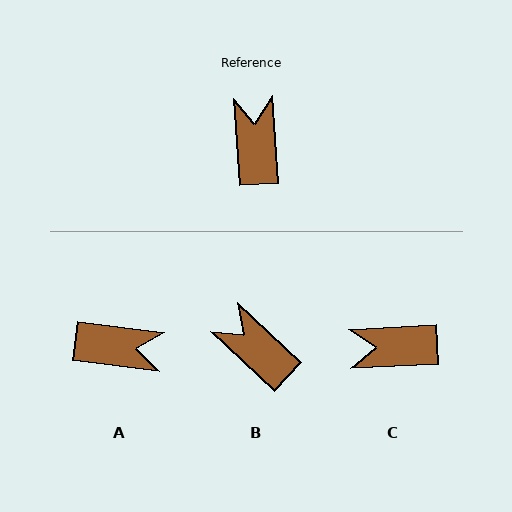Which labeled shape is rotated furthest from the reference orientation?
A, about 101 degrees away.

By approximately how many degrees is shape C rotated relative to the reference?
Approximately 89 degrees counter-clockwise.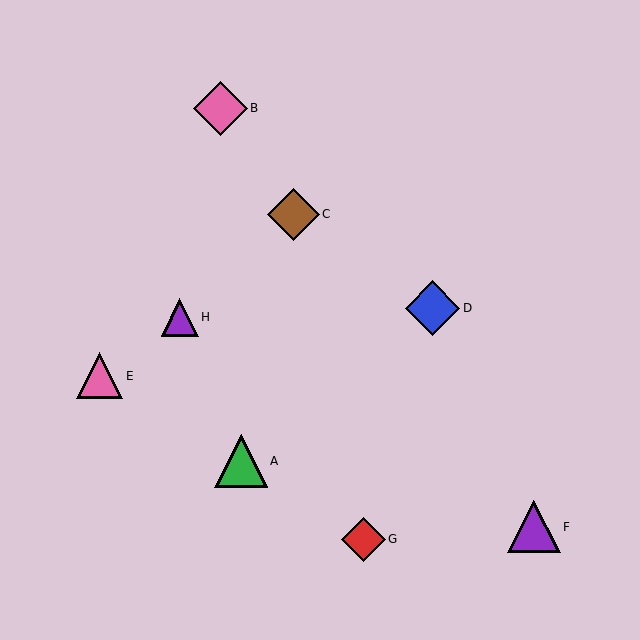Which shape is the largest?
The blue diamond (labeled D) is the largest.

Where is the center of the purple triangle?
The center of the purple triangle is at (180, 317).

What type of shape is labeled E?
Shape E is a pink triangle.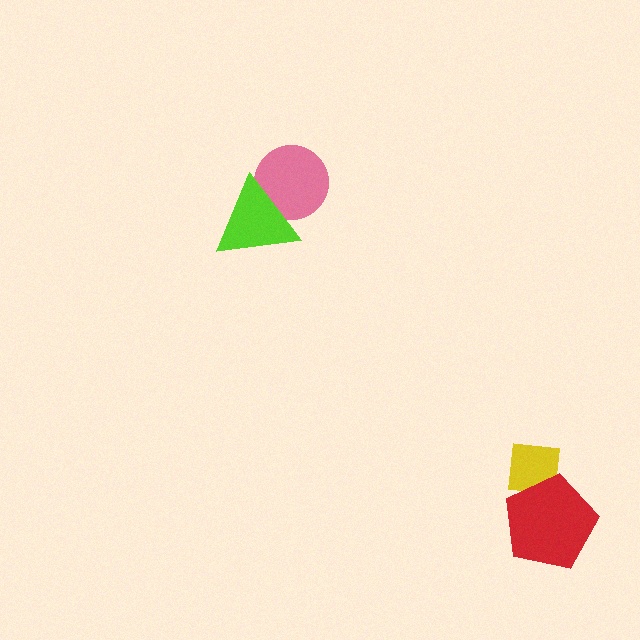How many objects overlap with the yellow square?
1 object overlaps with the yellow square.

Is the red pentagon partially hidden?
No, no other shape covers it.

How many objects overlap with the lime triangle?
1 object overlaps with the lime triangle.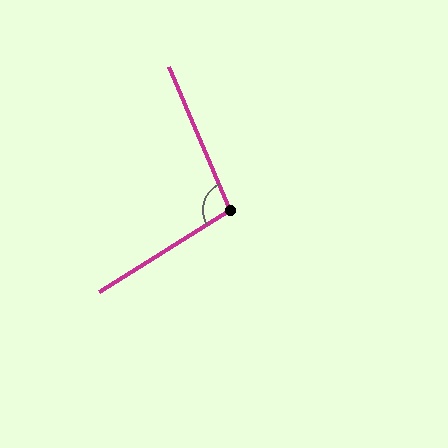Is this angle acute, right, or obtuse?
It is obtuse.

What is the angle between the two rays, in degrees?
Approximately 99 degrees.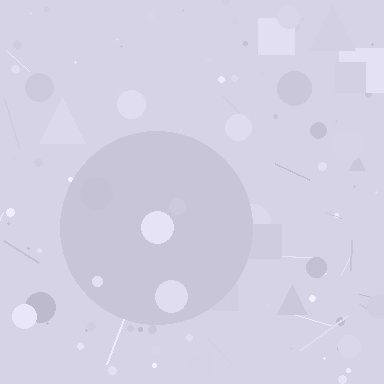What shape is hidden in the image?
A circle is hidden in the image.